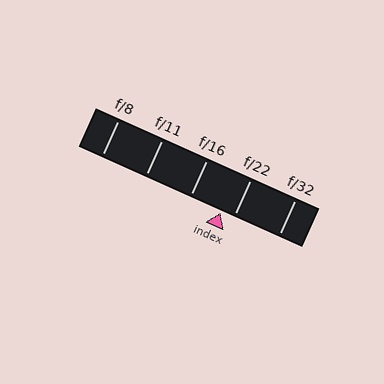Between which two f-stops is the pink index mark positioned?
The index mark is between f/16 and f/22.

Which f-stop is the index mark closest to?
The index mark is closest to f/22.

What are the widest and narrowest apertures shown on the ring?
The widest aperture shown is f/8 and the narrowest is f/32.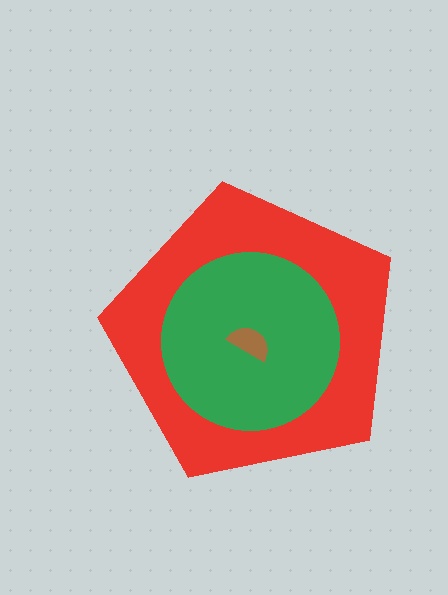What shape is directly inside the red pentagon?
The green circle.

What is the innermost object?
The brown semicircle.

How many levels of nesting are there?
3.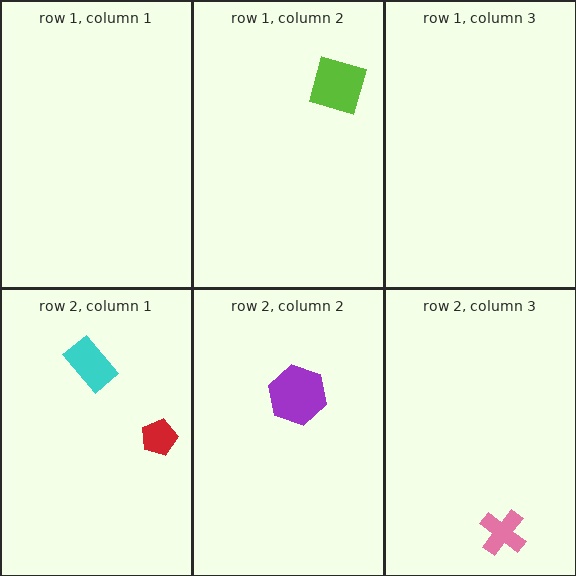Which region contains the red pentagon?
The row 2, column 1 region.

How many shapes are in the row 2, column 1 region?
2.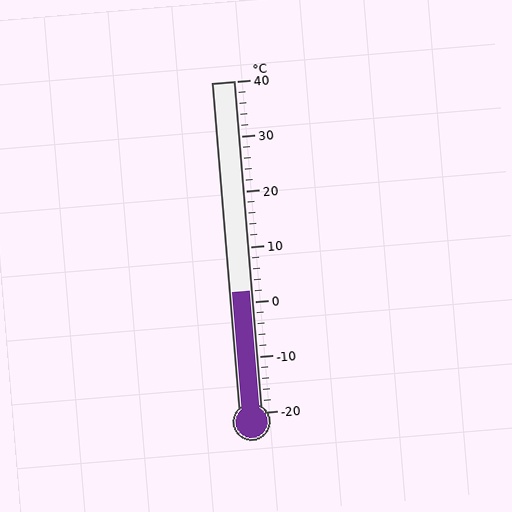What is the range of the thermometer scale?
The thermometer scale ranges from -20°C to 40°C.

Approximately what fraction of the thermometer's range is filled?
The thermometer is filled to approximately 35% of its range.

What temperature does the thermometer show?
The thermometer shows approximately 2°C.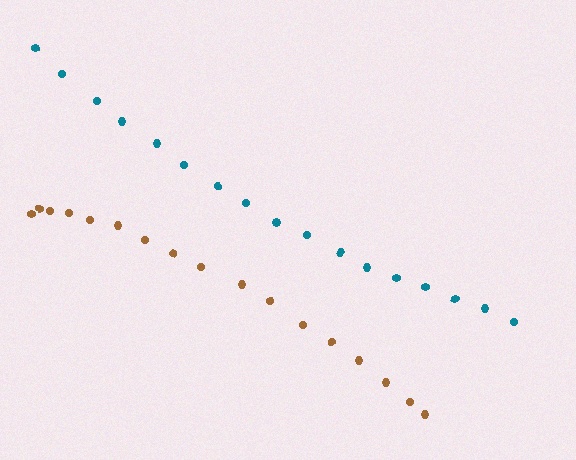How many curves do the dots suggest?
There are 2 distinct paths.